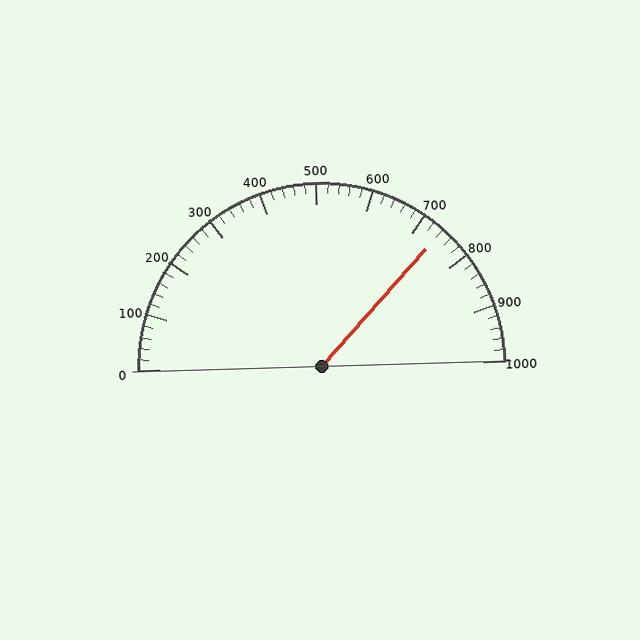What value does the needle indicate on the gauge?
The needle indicates approximately 740.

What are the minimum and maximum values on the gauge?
The gauge ranges from 0 to 1000.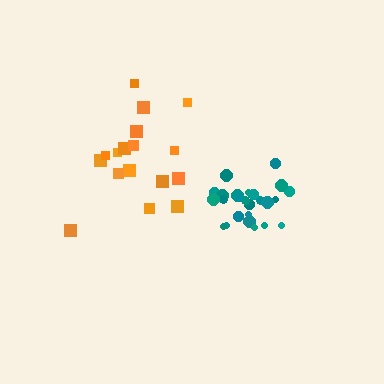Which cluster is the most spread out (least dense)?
Orange.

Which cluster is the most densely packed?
Teal.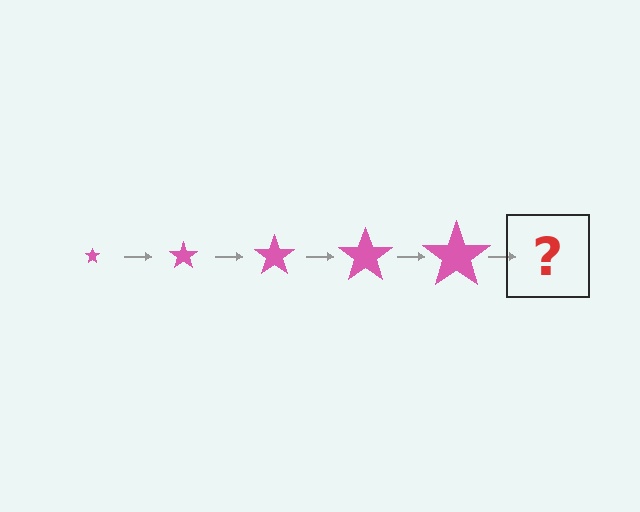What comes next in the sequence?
The next element should be a pink star, larger than the previous one.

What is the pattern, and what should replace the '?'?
The pattern is that the star gets progressively larger each step. The '?' should be a pink star, larger than the previous one.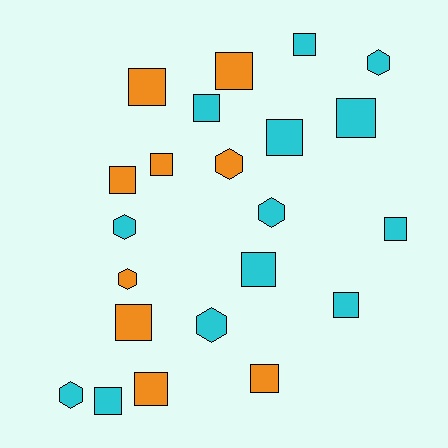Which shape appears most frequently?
Square, with 15 objects.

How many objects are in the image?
There are 22 objects.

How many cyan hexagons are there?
There are 5 cyan hexagons.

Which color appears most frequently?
Cyan, with 13 objects.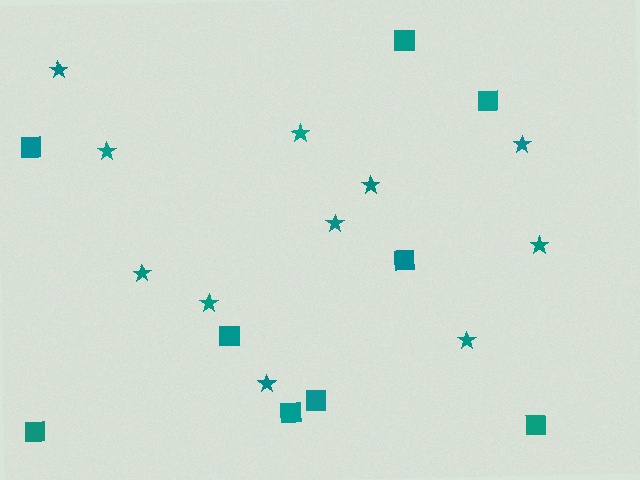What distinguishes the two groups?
There are 2 groups: one group of stars (11) and one group of squares (9).